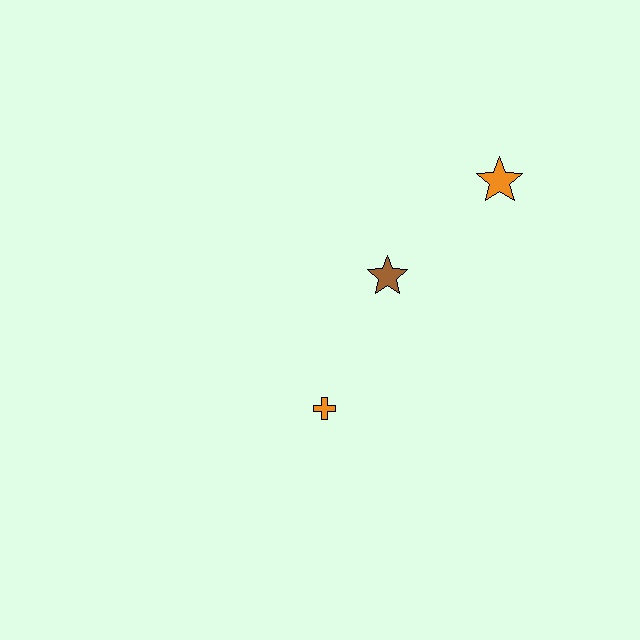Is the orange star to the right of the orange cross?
Yes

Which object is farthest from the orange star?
The orange cross is farthest from the orange star.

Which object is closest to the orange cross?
The brown star is closest to the orange cross.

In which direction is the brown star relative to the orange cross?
The brown star is above the orange cross.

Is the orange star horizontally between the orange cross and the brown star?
No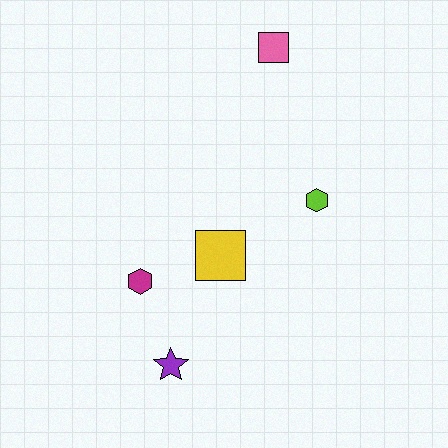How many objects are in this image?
There are 5 objects.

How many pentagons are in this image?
There are no pentagons.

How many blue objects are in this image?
There are no blue objects.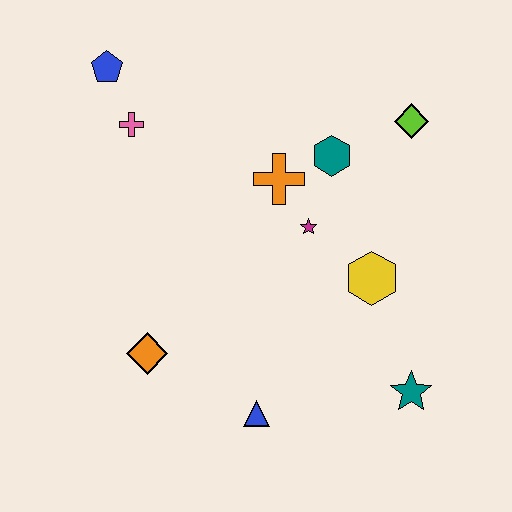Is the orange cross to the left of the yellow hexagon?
Yes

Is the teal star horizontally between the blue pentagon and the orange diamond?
No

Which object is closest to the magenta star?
The orange cross is closest to the magenta star.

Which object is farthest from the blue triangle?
The blue pentagon is farthest from the blue triangle.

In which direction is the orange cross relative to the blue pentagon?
The orange cross is to the right of the blue pentagon.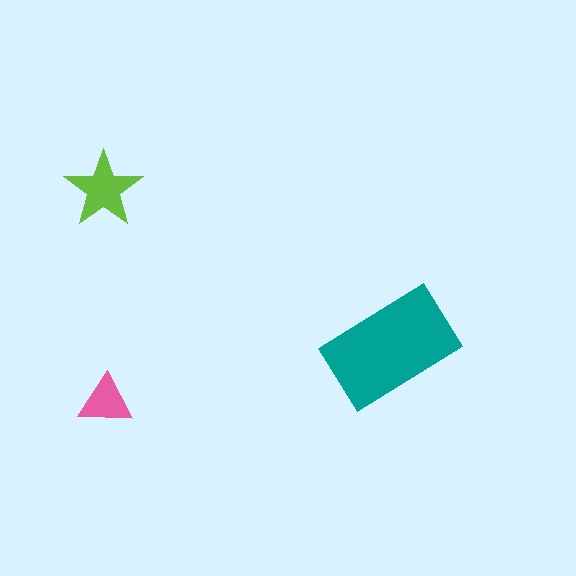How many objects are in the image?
There are 3 objects in the image.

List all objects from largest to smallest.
The teal rectangle, the lime star, the pink triangle.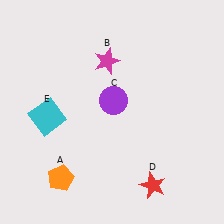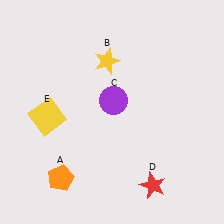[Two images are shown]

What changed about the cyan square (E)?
In Image 1, E is cyan. In Image 2, it changed to yellow.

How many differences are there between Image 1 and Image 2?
There are 2 differences between the two images.